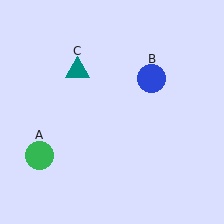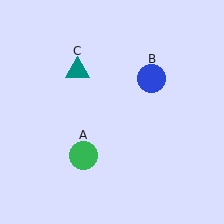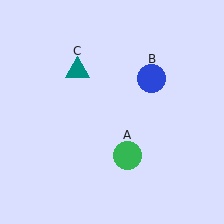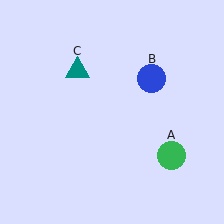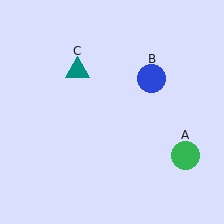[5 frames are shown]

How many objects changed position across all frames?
1 object changed position: green circle (object A).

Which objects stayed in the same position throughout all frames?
Blue circle (object B) and teal triangle (object C) remained stationary.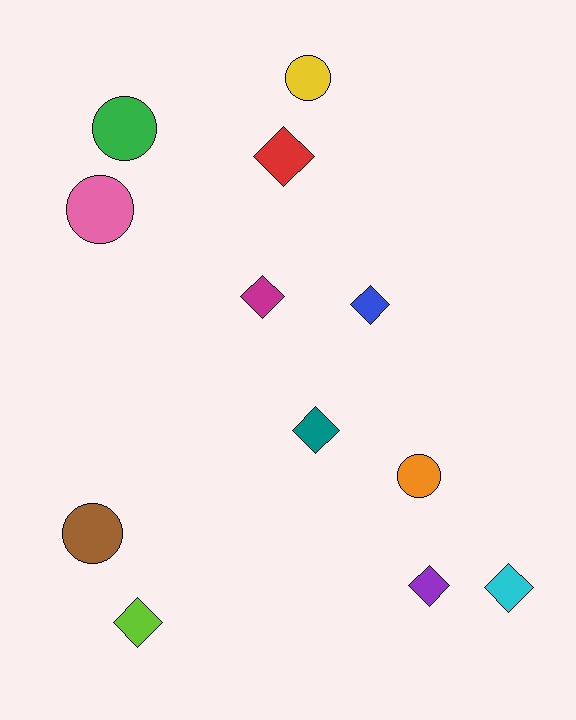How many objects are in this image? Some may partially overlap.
There are 12 objects.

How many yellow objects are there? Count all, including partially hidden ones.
There is 1 yellow object.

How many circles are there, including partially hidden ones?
There are 5 circles.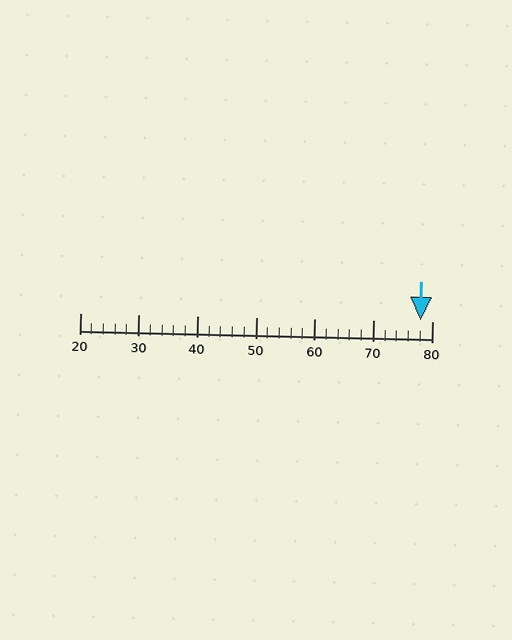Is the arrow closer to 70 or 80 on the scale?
The arrow is closer to 80.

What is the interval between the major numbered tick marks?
The major tick marks are spaced 10 units apart.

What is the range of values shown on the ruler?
The ruler shows values from 20 to 80.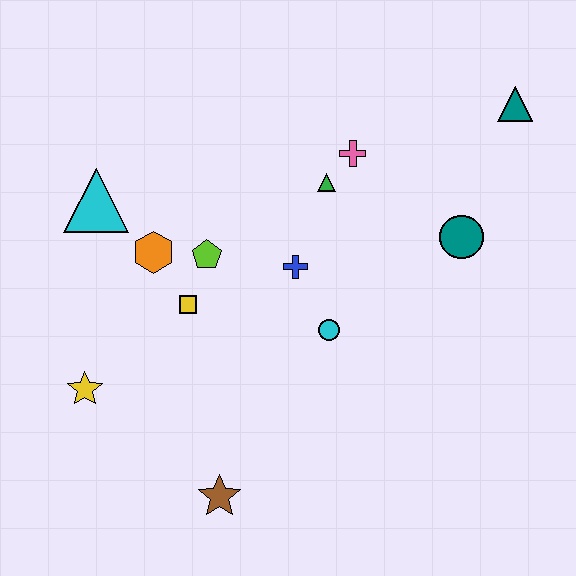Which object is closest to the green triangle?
The pink cross is closest to the green triangle.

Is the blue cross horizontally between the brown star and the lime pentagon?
No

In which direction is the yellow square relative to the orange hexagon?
The yellow square is below the orange hexagon.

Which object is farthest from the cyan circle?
The teal triangle is farthest from the cyan circle.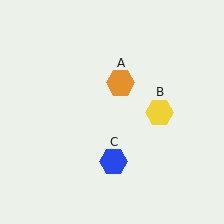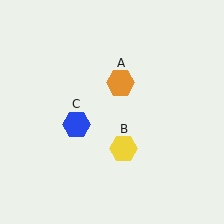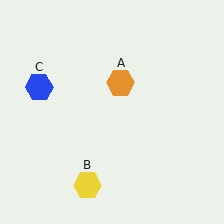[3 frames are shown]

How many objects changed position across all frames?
2 objects changed position: yellow hexagon (object B), blue hexagon (object C).